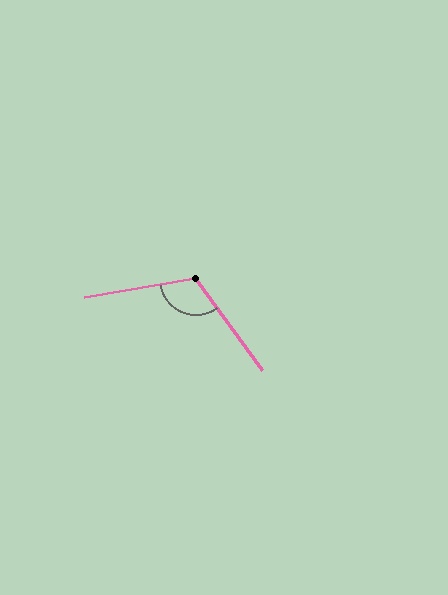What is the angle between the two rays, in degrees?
Approximately 116 degrees.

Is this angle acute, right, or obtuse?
It is obtuse.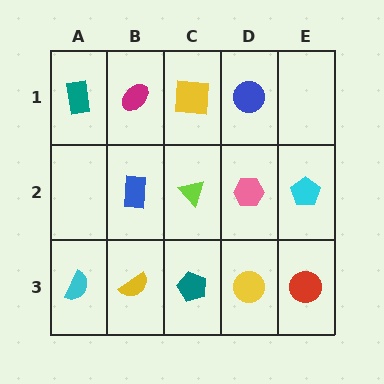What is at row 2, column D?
A pink hexagon.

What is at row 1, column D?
A blue circle.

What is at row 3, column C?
A teal pentagon.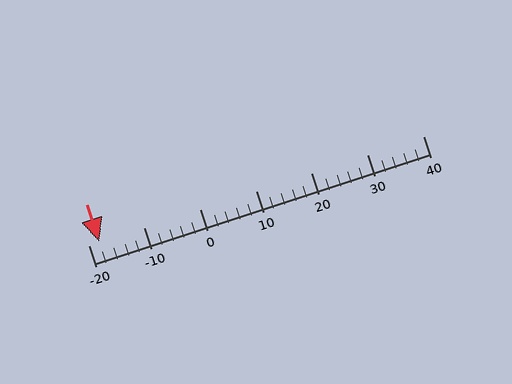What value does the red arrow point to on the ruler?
The red arrow points to approximately -18.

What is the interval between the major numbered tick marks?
The major tick marks are spaced 10 units apart.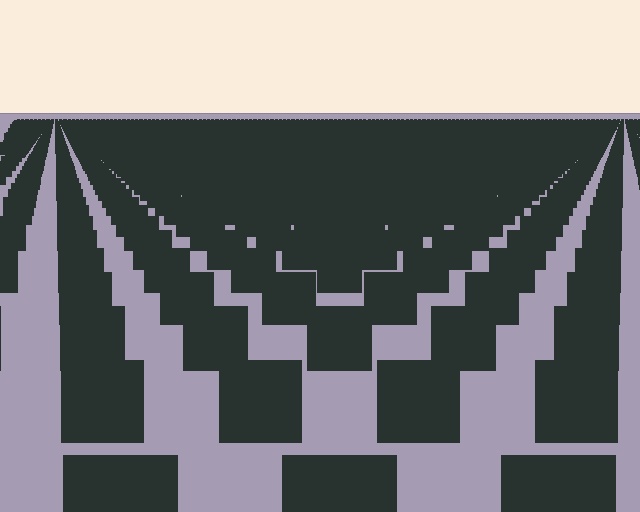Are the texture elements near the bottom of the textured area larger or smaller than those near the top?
Larger. Near the bottom, elements are closer to the viewer and appear at a bigger on-screen size.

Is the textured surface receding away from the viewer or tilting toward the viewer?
The surface is receding away from the viewer. Texture elements get smaller and denser toward the top.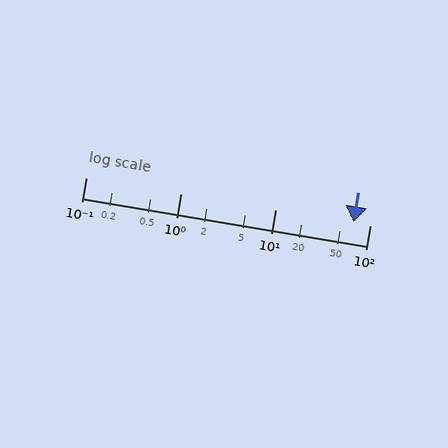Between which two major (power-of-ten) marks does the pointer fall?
The pointer is between 10 and 100.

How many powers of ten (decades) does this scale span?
The scale spans 3 decades, from 0.1 to 100.